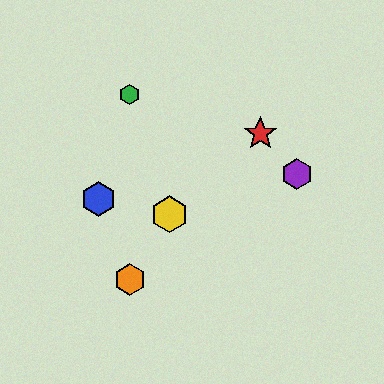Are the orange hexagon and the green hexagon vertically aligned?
Yes, both are at x≈130.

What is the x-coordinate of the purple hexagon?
The purple hexagon is at x≈297.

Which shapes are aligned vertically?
The green hexagon, the orange hexagon are aligned vertically.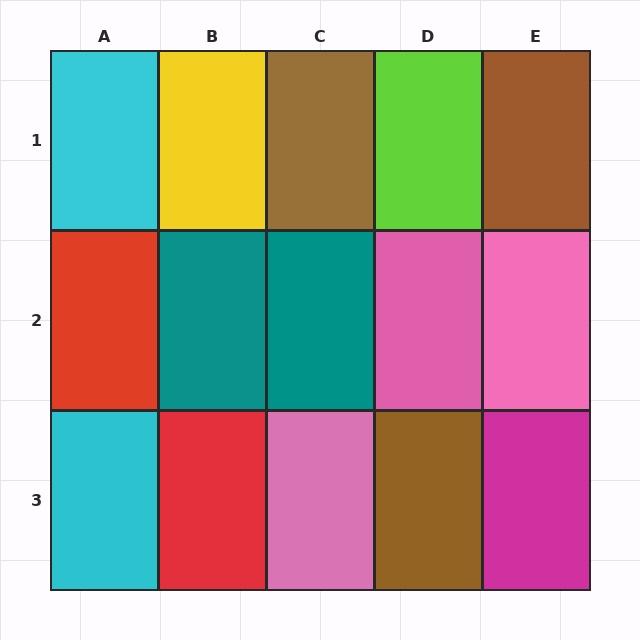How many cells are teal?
2 cells are teal.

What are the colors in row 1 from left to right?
Cyan, yellow, brown, lime, brown.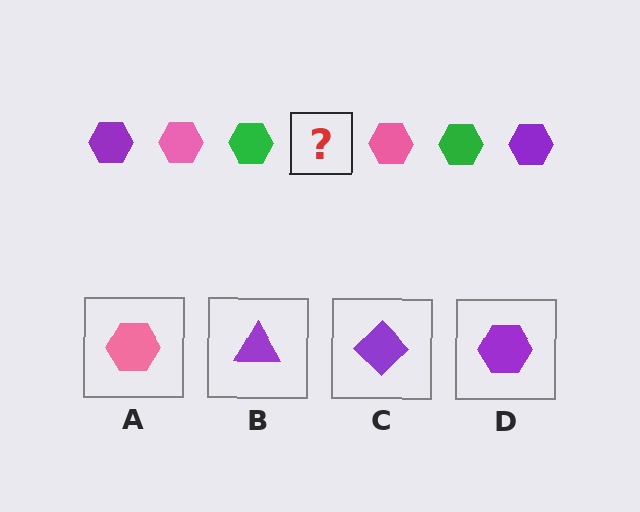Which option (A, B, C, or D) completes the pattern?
D.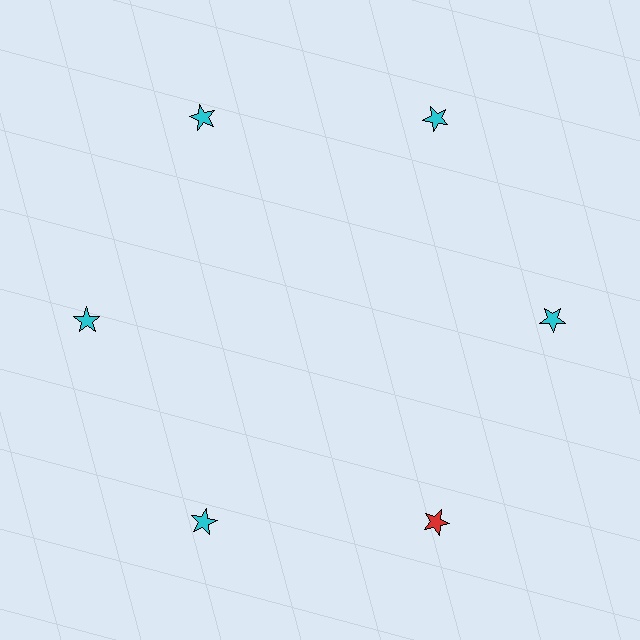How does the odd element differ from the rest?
It has a different color: red instead of cyan.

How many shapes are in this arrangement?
There are 6 shapes arranged in a ring pattern.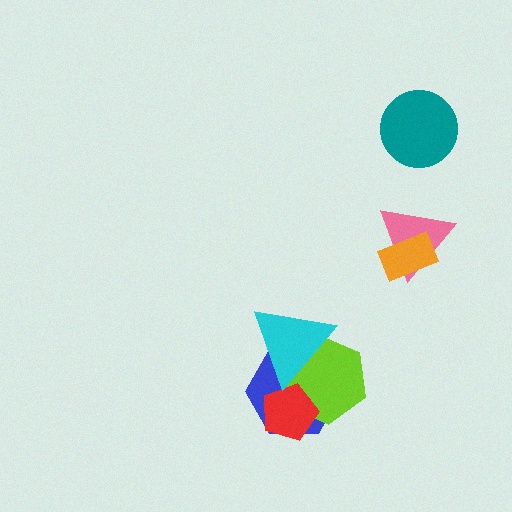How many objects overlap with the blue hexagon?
3 objects overlap with the blue hexagon.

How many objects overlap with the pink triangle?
1 object overlaps with the pink triangle.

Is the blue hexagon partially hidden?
Yes, it is partially covered by another shape.